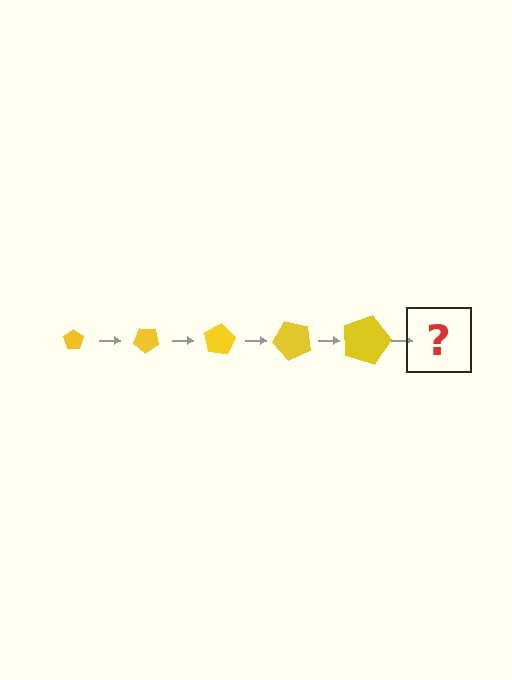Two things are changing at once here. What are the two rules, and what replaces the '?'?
The two rules are that the pentagon grows larger each step and it rotates 40 degrees each step. The '?' should be a pentagon, larger than the previous one and rotated 200 degrees from the start.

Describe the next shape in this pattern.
It should be a pentagon, larger than the previous one and rotated 200 degrees from the start.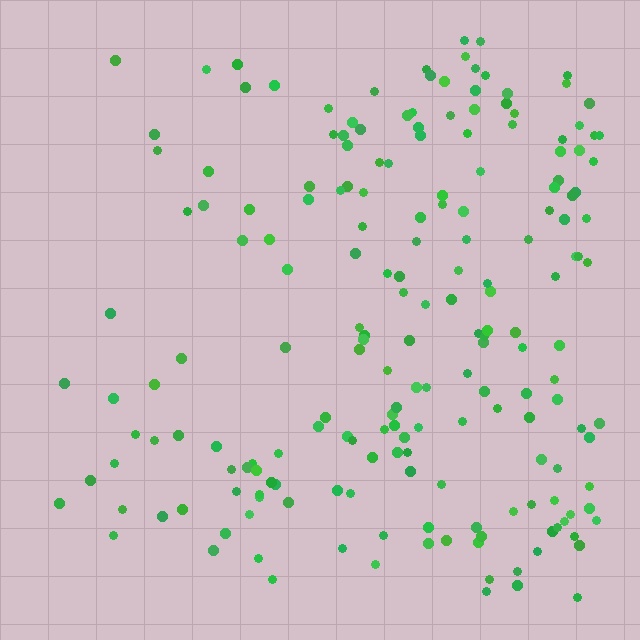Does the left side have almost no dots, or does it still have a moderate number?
Still a moderate number, just noticeably fewer than the right.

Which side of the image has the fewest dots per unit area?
The left.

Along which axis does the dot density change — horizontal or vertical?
Horizontal.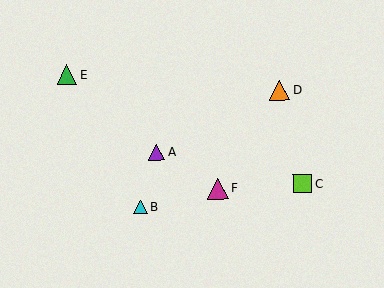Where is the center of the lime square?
The center of the lime square is at (302, 184).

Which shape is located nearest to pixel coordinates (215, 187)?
The magenta triangle (labeled F) at (217, 188) is nearest to that location.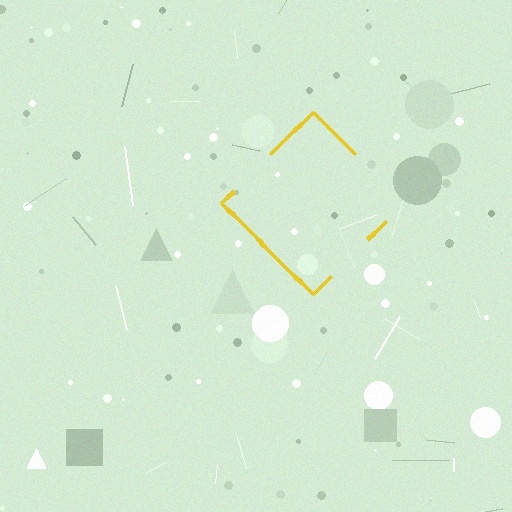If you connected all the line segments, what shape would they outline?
They would outline a diamond.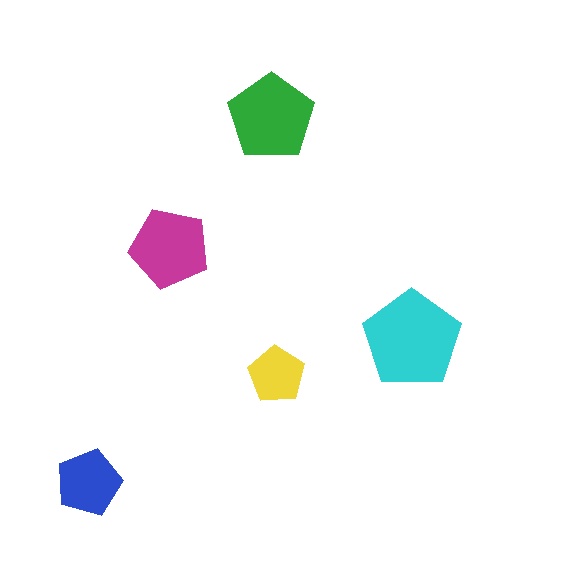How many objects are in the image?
There are 5 objects in the image.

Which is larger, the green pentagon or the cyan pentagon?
The cyan one.